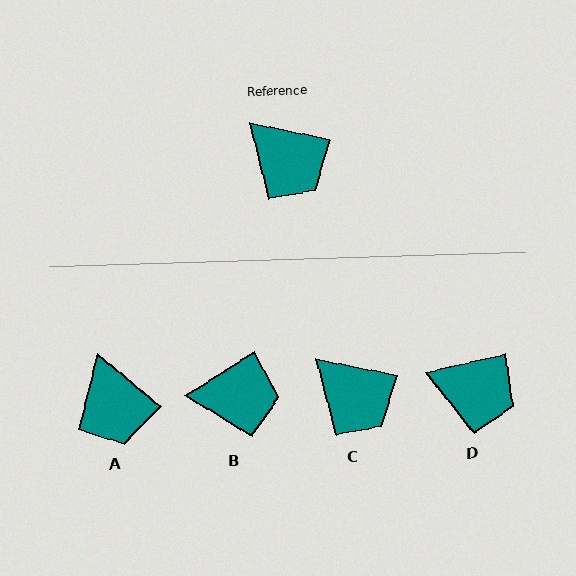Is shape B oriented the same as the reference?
No, it is off by about 44 degrees.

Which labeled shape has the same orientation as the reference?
C.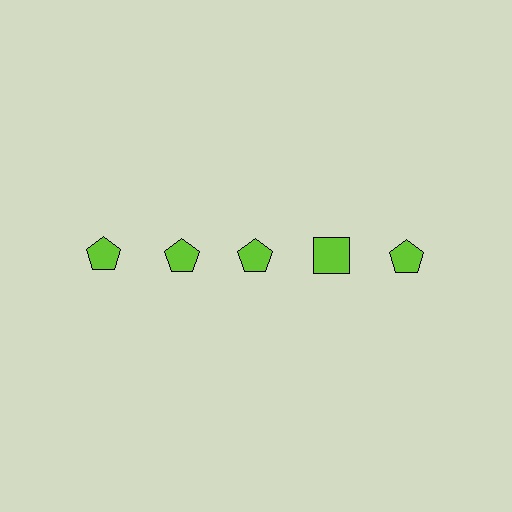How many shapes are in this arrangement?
There are 5 shapes arranged in a grid pattern.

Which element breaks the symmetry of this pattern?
The lime square in the top row, second from right column breaks the symmetry. All other shapes are lime pentagons.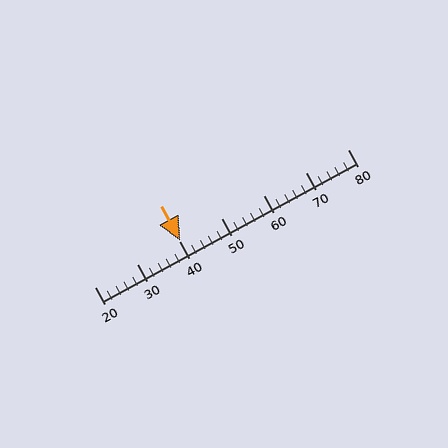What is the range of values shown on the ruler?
The ruler shows values from 20 to 80.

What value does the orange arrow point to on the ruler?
The orange arrow points to approximately 40.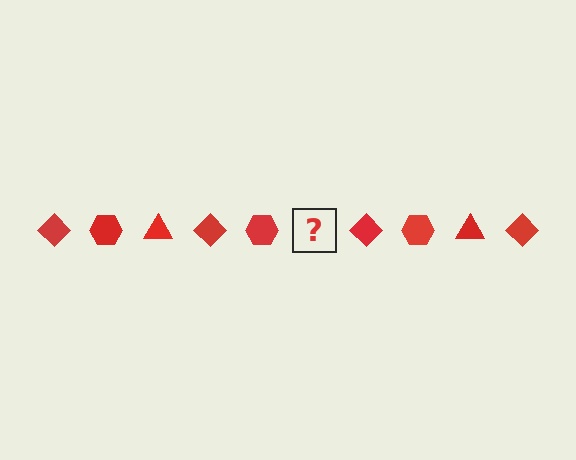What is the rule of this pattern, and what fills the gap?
The rule is that the pattern cycles through diamond, hexagon, triangle shapes in red. The gap should be filled with a red triangle.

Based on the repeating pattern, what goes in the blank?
The blank should be a red triangle.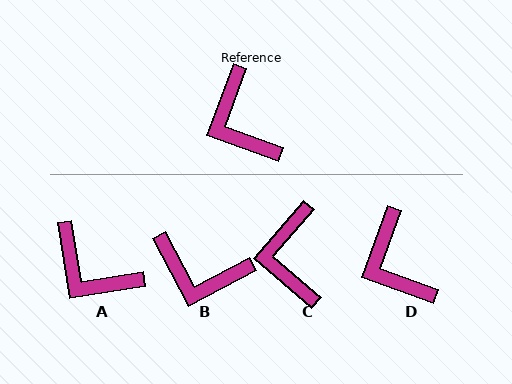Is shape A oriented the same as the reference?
No, it is off by about 29 degrees.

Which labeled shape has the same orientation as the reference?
D.